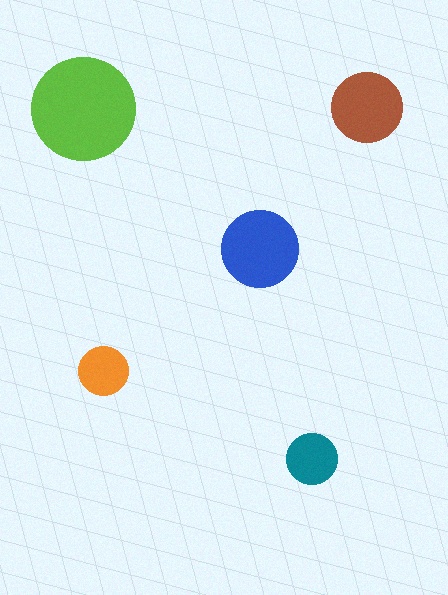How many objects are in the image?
There are 5 objects in the image.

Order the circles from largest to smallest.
the lime one, the blue one, the brown one, the teal one, the orange one.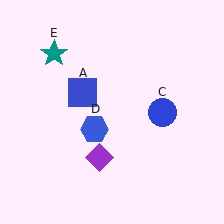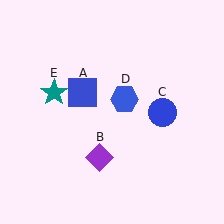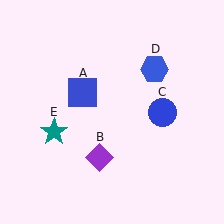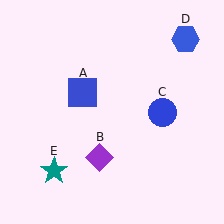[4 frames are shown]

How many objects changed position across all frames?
2 objects changed position: blue hexagon (object D), teal star (object E).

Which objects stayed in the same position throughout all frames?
Blue square (object A) and purple diamond (object B) and blue circle (object C) remained stationary.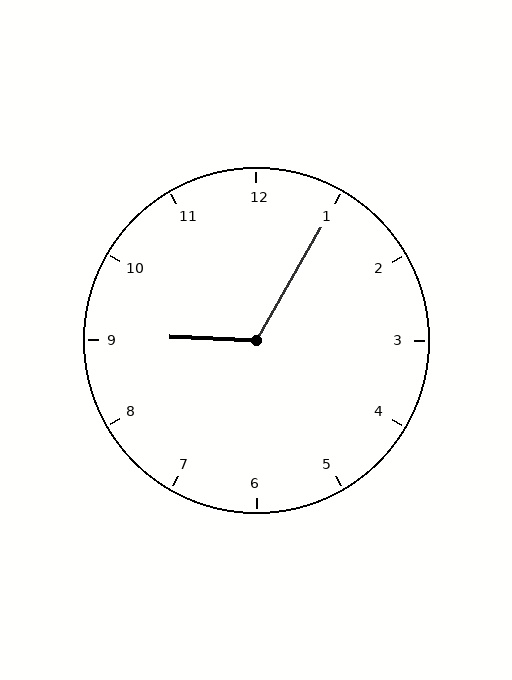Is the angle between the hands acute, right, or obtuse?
It is obtuse.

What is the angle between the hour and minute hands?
Approximately 118 degrees.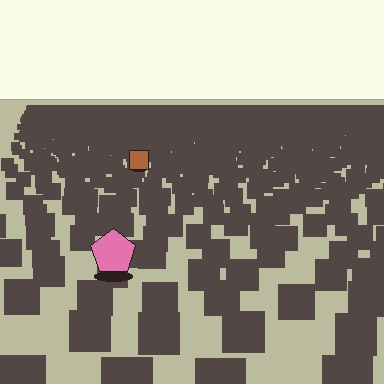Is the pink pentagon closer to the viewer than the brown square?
Yes. The pink pentagon is closer — you can tell from the texture gradient: the ground texture is coarser near it.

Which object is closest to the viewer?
The pink pentagon is closest. The texture marks near it are larger and more spread out.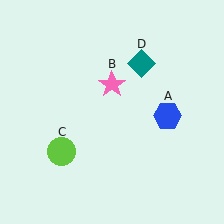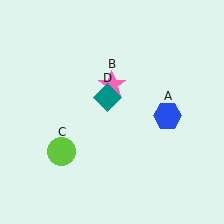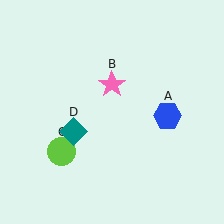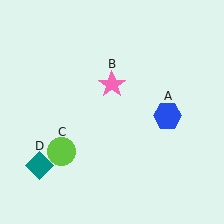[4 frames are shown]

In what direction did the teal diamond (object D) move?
The teal diamond (object D) moved down and to the left.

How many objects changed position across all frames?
1 object changed position: teal diamond (object D).